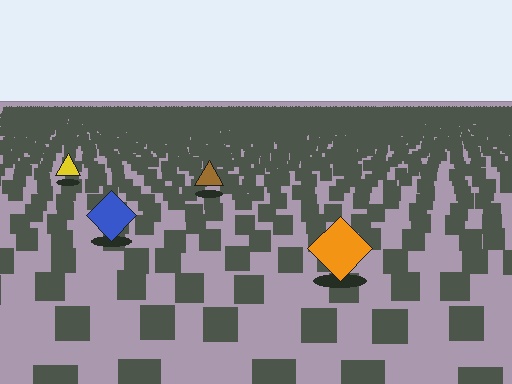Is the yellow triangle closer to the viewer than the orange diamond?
No. The orange diamond is closer — you can tell from the texture gradient: the ground texture is coarser near it.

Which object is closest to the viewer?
The orange diamond is closest. The texture marks near it are larger and more spread out.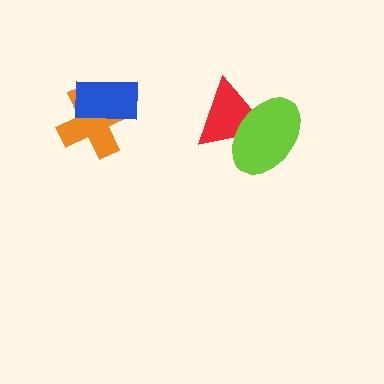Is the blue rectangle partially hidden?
No, no other shape covers it.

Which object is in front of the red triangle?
The lime ellipse is in front of the red triangle.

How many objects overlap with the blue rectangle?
1 object overlaps with the blue rectangle.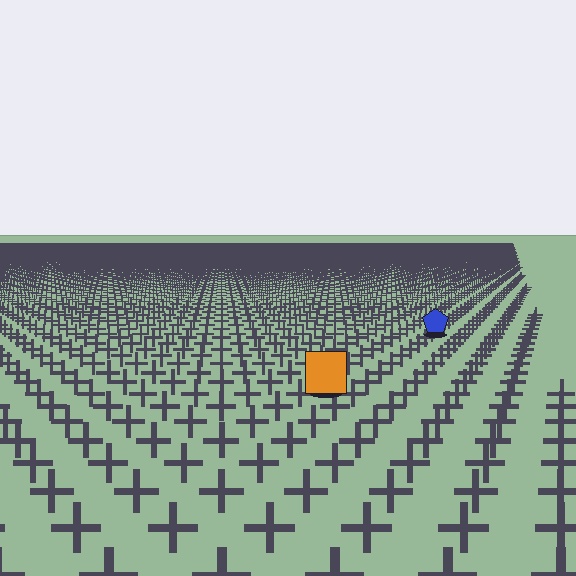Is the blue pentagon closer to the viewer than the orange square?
No. The orange square is closer — you can tell from the texture gradient: the ground texture is coarser near it.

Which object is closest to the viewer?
The orange square is closest. The texture marks near it are larger and more spread out.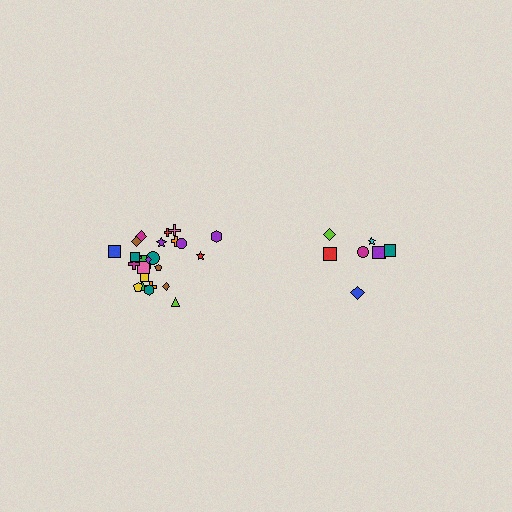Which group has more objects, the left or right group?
The left group.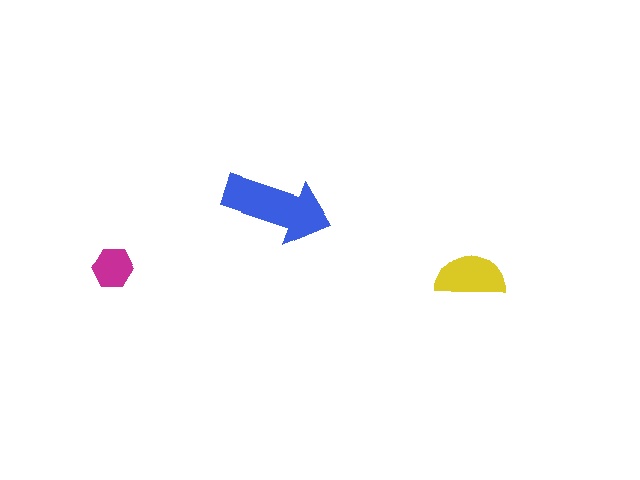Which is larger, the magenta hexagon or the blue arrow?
The blue arrow.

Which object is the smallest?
The magenta hexagon.